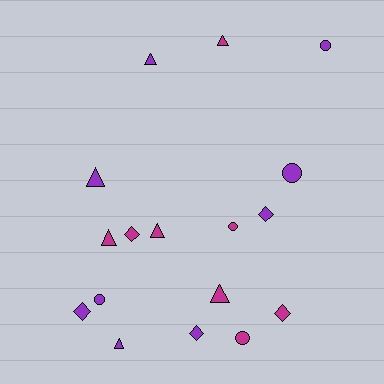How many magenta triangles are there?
There are 4 magenta triangles.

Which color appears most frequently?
Purple, with 9 objects.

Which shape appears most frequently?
Triangle, with 7 objects.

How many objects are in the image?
There are 17 objects.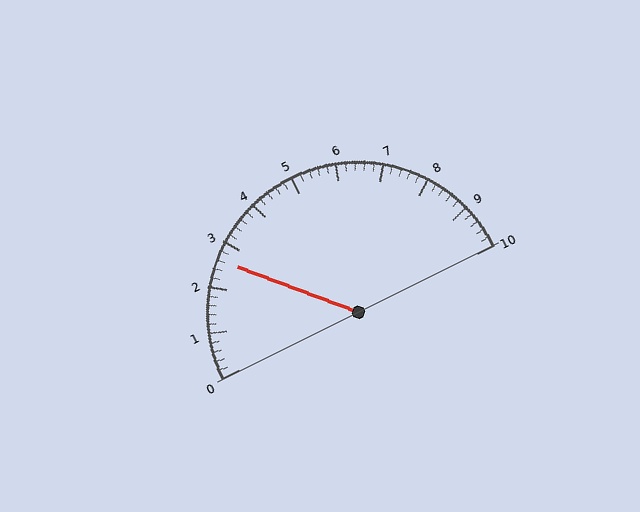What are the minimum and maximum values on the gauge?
The gauge ranges from 0 to 10.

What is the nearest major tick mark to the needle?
The nearest major tick mark is 3.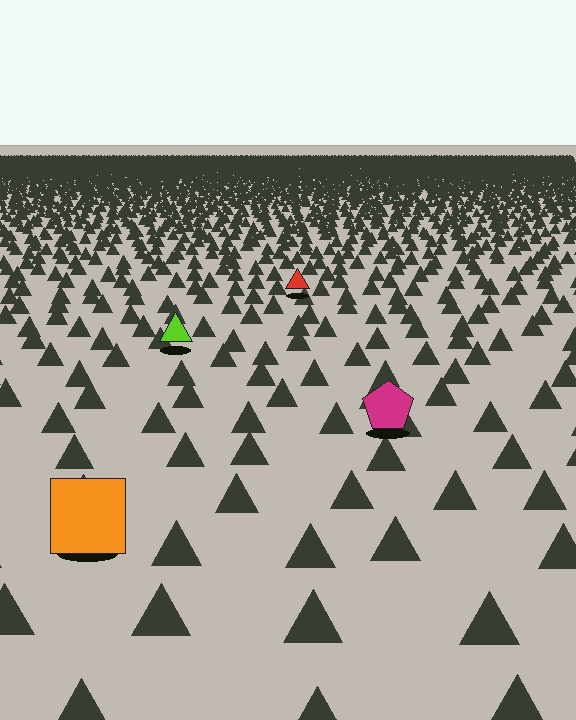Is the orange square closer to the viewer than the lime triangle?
Yes. The orange square is closer — you can tell from the texture gradient: the ground texture is coarser near it.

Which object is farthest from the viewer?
The red triangle is farthest from the viewer. It appears smaller and the ground texture around it is denser.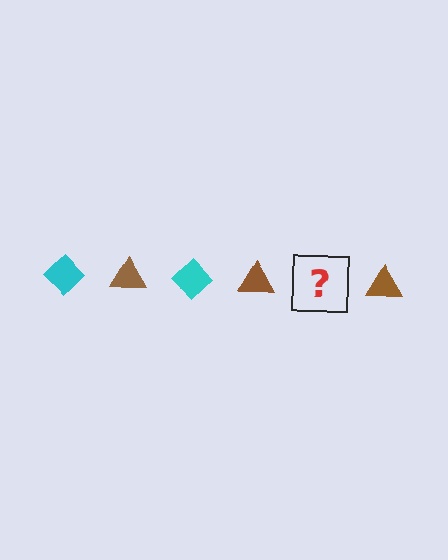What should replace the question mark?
The question mark should be replaced with a cyan diamond.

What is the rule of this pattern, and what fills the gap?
The rule is that the pattern alternates between cyan diamond and brown triangle. The gap should be filled with a cyan diamond.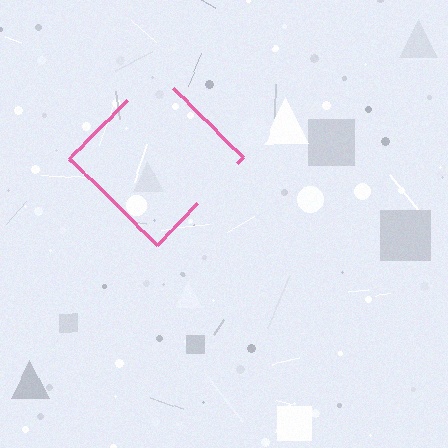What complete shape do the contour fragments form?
The contour fragments form a diamond.